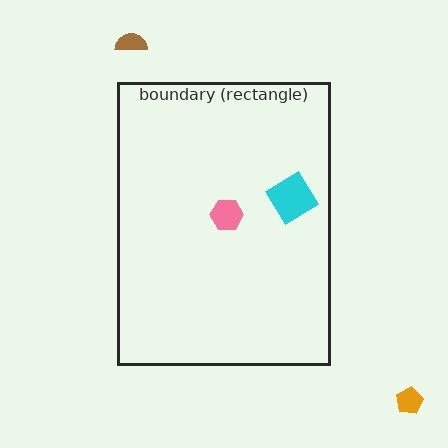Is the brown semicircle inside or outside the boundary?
Outside.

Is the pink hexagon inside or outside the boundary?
Inside.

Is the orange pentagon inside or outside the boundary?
Outside.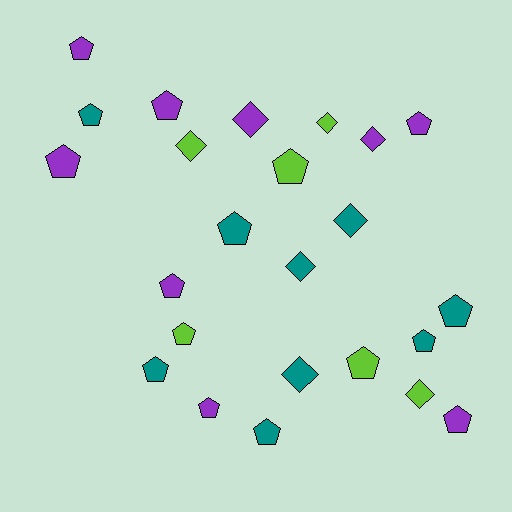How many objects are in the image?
There are 24 objects.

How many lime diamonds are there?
There are 3 lime diamonds.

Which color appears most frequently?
Purple, with 9 objects.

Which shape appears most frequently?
Pentagon, with 16 objects.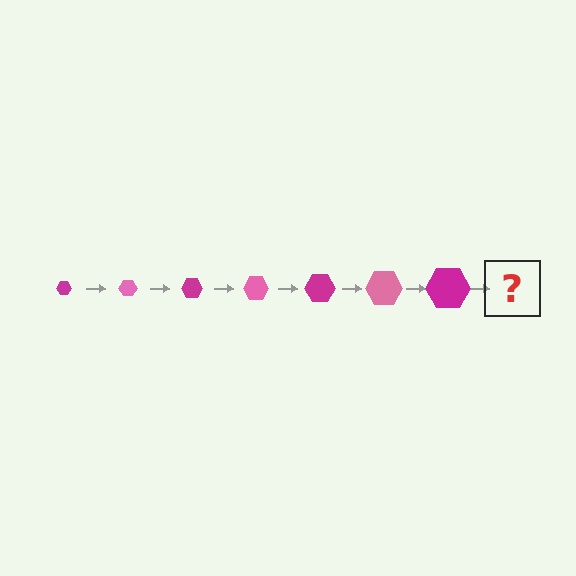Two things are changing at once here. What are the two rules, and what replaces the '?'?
The two rules are that the hexagon grows larger each step and the color cycles through magenta and pink. The '?' should be a pink hexagon, larger than the previous one.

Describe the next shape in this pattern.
It should be a pink hexagon, larger than the previous one.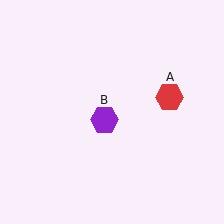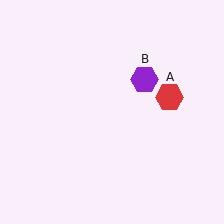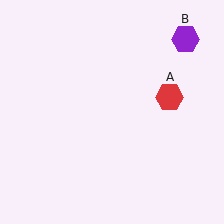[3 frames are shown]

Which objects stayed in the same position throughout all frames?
Red hexagon (object A) remained stationary.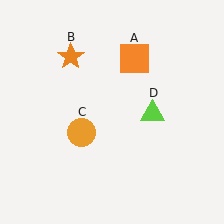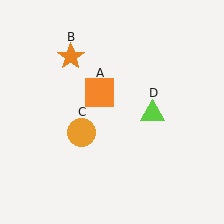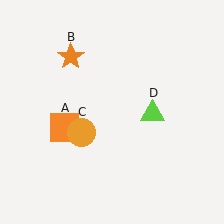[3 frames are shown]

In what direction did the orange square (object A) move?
The orange square (object A) moved down and to the left.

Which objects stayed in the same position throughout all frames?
Orange star (object B) and orange circle (object C) and lime triangle (object D) remained stationary.